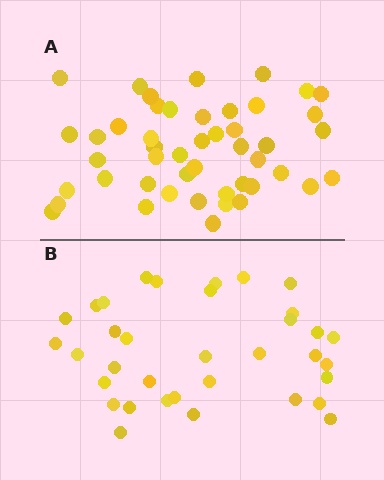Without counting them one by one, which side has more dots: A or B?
Region A (the top region) has more dots.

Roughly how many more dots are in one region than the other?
Region A has roughly 12 or so more dots than region B.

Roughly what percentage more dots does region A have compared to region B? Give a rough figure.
About 35% more.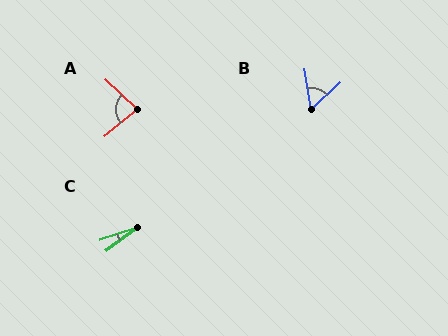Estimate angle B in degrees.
Approximately 57 degrees.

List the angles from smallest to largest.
C (19°), B (57°), A (82°).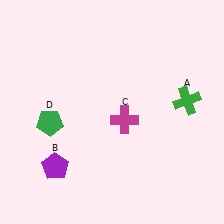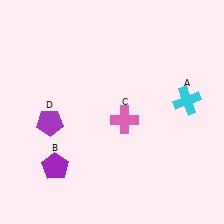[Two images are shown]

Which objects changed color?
A changed from green to cyan. C changed from magenta to pink. D changed from green to purple.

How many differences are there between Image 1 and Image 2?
There are 3 differences between the two images.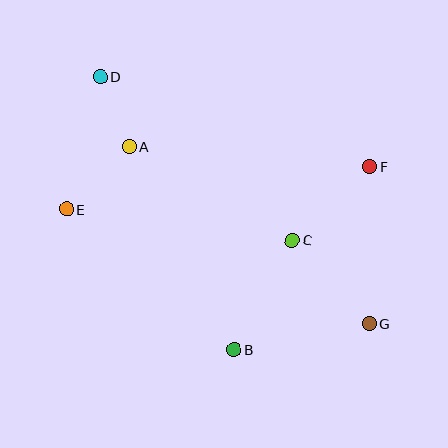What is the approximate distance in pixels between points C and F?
The distance between C and F is approximately 107 pixels.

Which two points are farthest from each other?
Points D and G are farthest from each other.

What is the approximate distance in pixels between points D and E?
The distance between D and E is approximately 136 pixels.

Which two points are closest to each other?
Points A and D are closest to each other.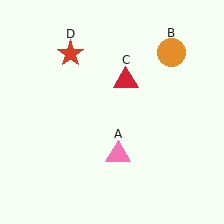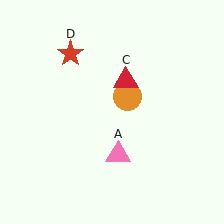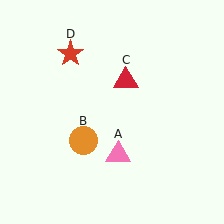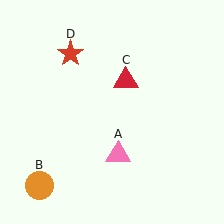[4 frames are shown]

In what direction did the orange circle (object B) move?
The orange circle (object B) moved down and to the left.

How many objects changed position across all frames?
1 object changed position: orange circle (object B).